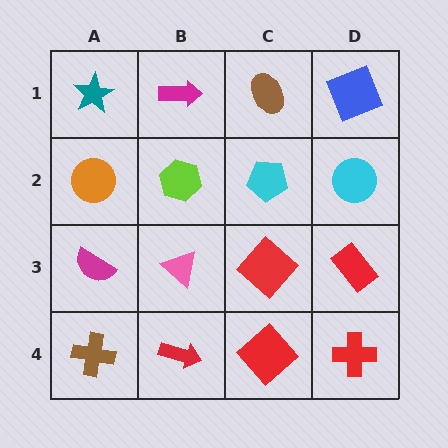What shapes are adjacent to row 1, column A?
An orange circle (row 2, column A), a magenta arrow (row 1, column B).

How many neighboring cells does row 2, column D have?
3.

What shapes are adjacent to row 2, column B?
A magenta arrow (row 1, column B), a pink triangle (row 3, column B), an orange circle (row 2, column A), a cyan pentagon (row 2, column C).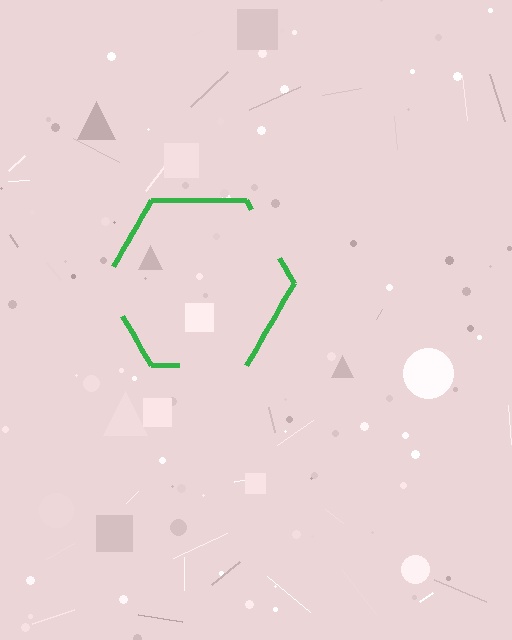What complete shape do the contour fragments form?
The contour fragments form a hexagon.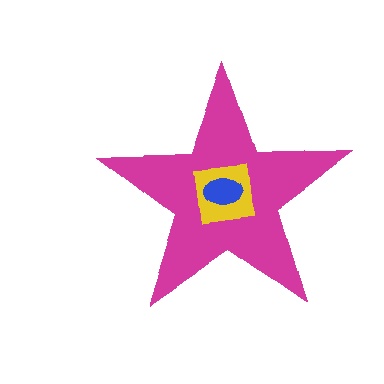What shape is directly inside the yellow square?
The blue ellipse.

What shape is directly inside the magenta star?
The yellow square.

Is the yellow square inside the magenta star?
Yes.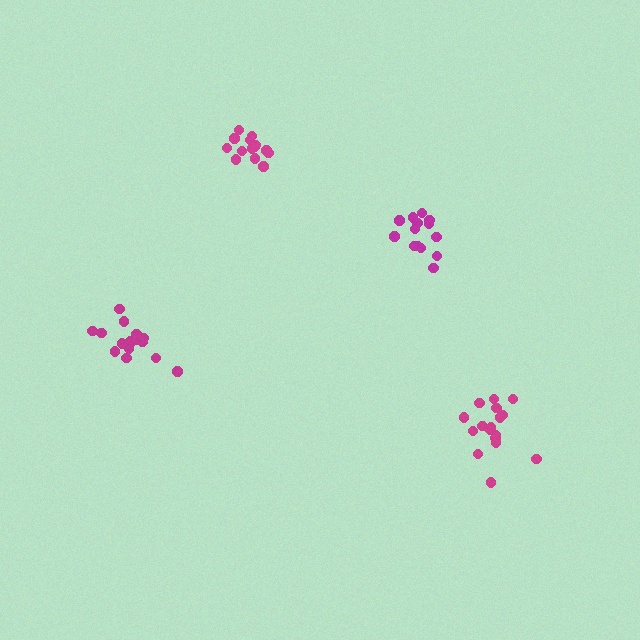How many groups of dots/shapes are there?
There are 4 groups.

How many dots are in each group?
Group 1: 14 dots, Group 2: 14 dots, Group 3: 16 dots, Group 4: 17 dots (61 total).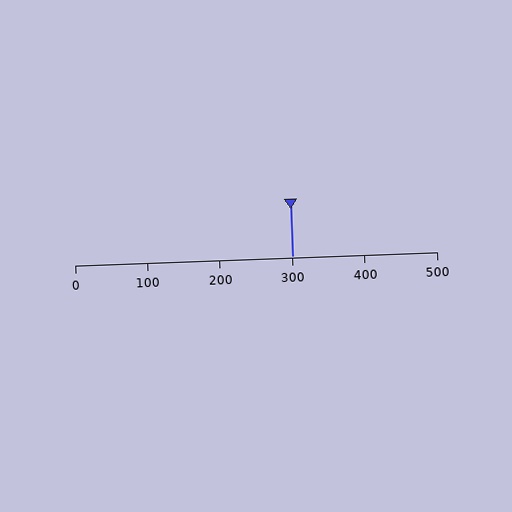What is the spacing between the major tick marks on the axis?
The major ticks are spaced 100 apart.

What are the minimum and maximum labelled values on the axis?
The axis runs from 0 to 500.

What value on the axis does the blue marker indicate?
The marker indicates approximately 300.